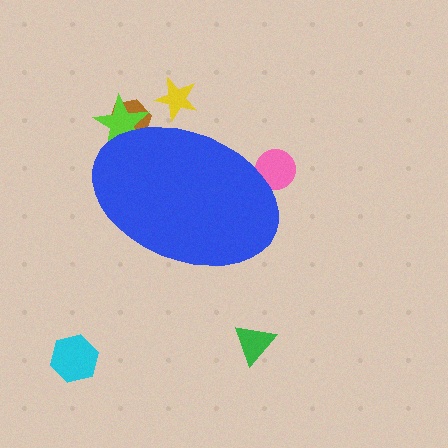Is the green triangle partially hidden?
No, the green triangle is fully visible.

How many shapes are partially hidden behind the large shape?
4 shapes are partially hidden.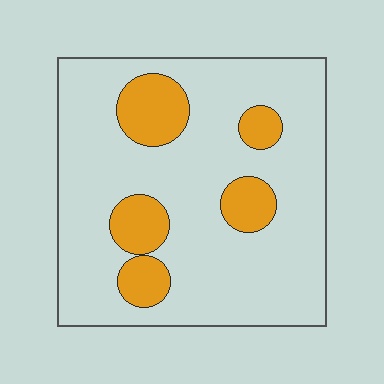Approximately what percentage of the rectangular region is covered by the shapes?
Approximately 20%.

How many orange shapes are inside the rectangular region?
5.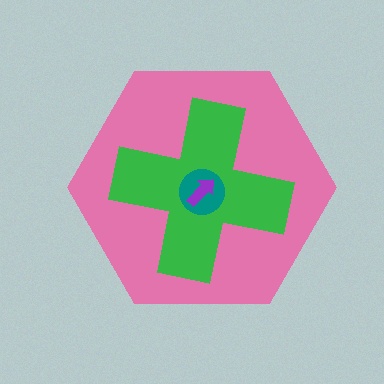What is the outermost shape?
The pink hexagon.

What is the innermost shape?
The purple arrow.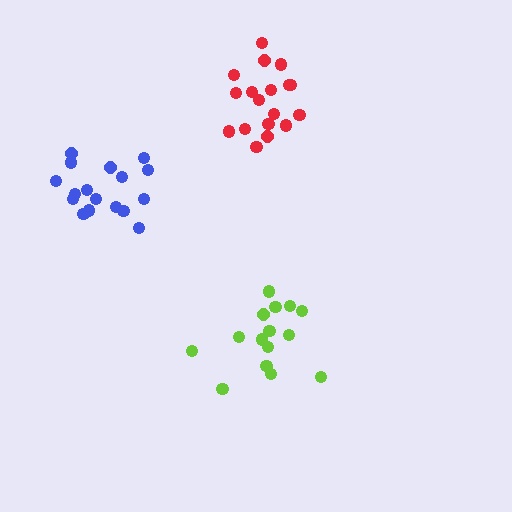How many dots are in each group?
Group 1: 15 dots, Group 2: 18 dots, Group 3: 17 dots (50 total).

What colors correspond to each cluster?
The clusters are colored: lime, red, blue.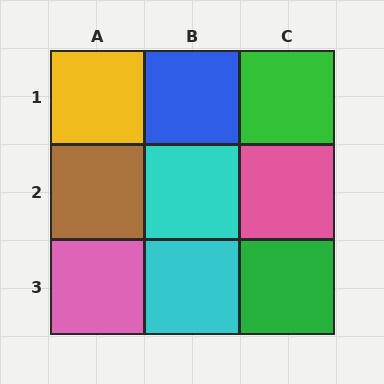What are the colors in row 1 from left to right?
Yellow, blue, green.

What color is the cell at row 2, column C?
Pink.